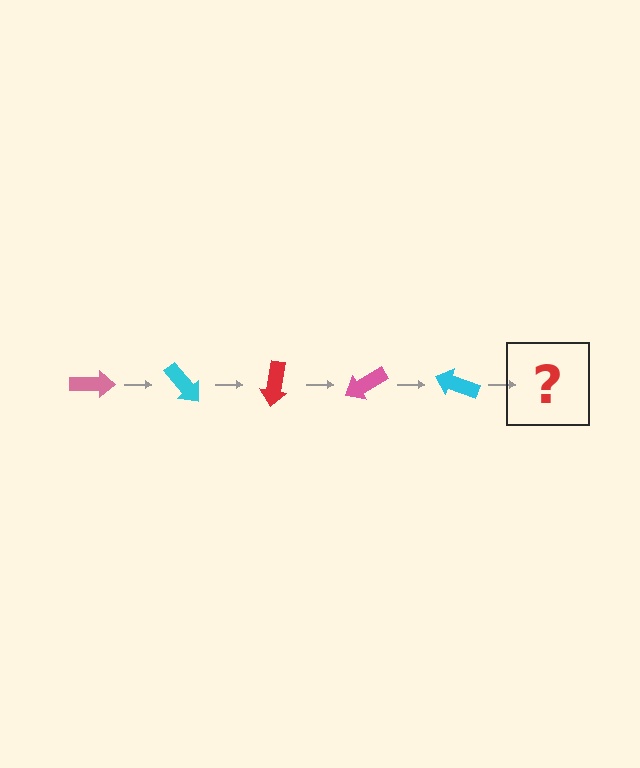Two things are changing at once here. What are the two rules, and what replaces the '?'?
The two rules are that it rotates 50 degrees each step and the color cycles through pink, cyan, and red. The '?' should be a red arrow, rotated 250 degrees from the start.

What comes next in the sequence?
The next element should be a red arrow, rotated 250 degrees from the start.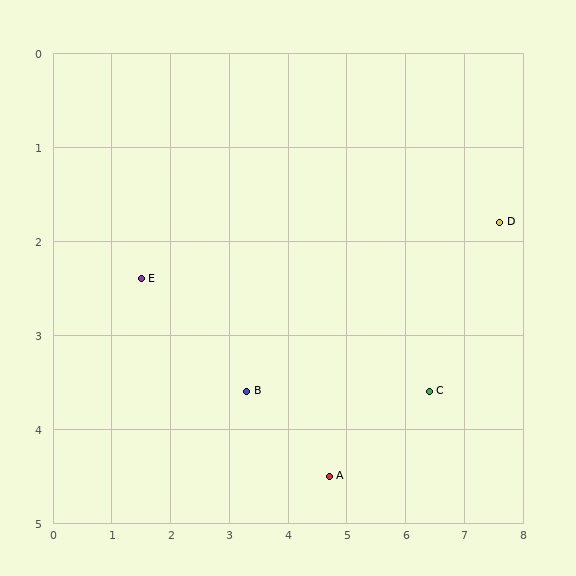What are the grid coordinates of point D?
Point D is at approximately (7.6, 1.8).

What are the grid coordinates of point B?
Point B is at approximately (3.3, 3.6).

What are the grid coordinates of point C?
Point C is at approximately (6.4, 3.6).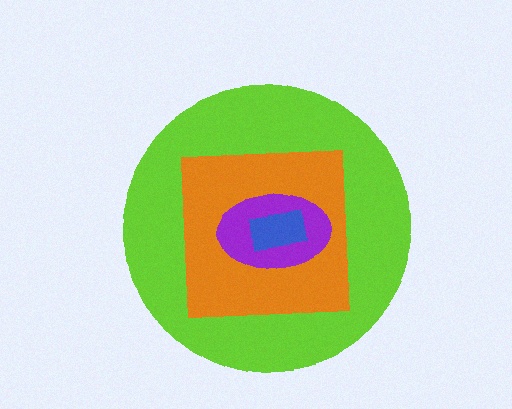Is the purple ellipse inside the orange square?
Yes.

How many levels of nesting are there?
4.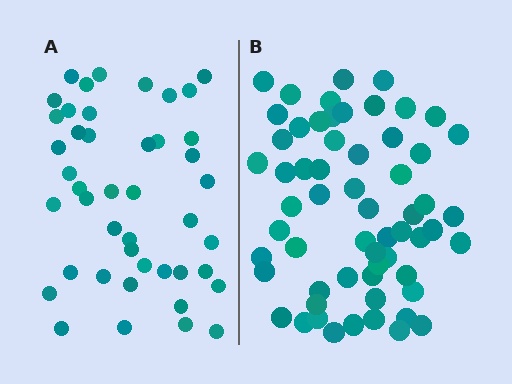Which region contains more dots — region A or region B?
Region B (the right region) has more dots.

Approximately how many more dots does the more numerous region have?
Region B has approximately 15 more dots than region A.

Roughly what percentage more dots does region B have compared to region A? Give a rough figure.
About 35% more.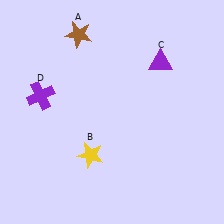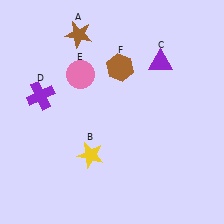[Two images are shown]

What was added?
A pink circle (E), a brown hexagon (F) were added in Image 2.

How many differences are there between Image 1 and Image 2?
There are 2 differences between the two images.